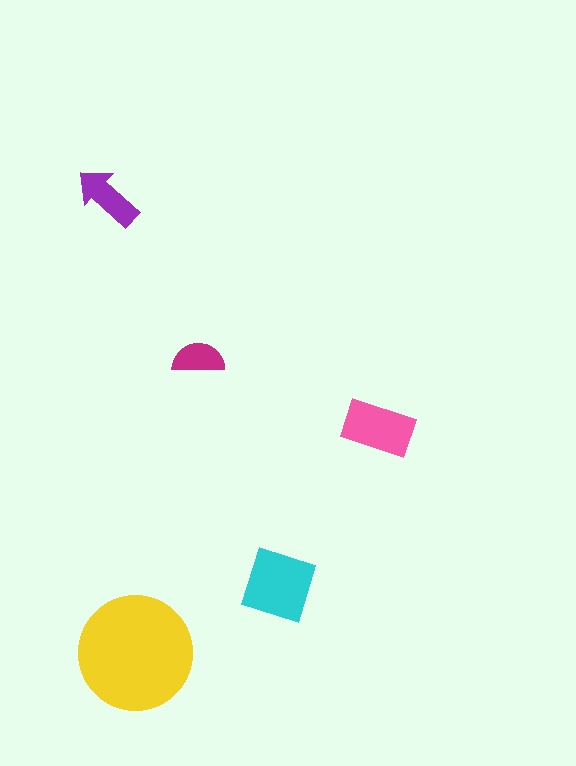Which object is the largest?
The yellow circle.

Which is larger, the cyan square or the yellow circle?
The yellow circle.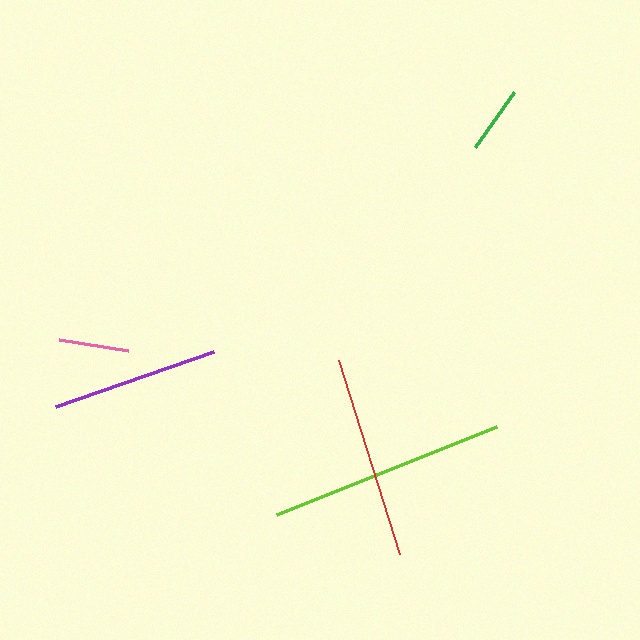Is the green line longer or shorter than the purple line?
The purple line is longer than the green line.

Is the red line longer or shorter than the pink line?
The red line is longer than the pink line.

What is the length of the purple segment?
The purple segment is approximately 167 pixels long.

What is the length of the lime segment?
The lime segment is approximately 237 pixels long.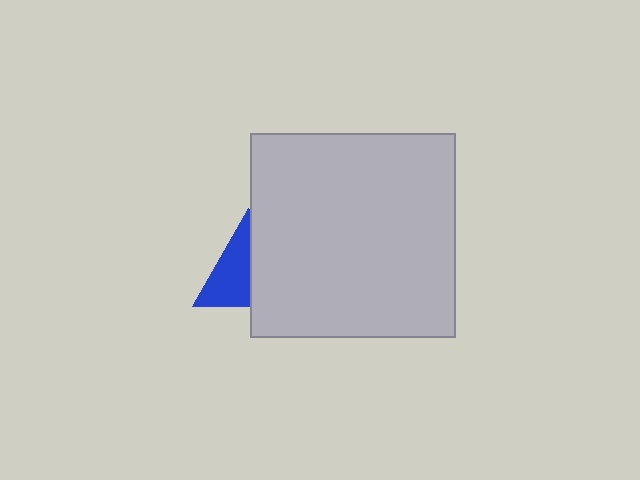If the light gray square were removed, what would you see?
You would see the complete blue triangle.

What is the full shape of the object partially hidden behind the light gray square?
The partially hidden object is a blue triangle.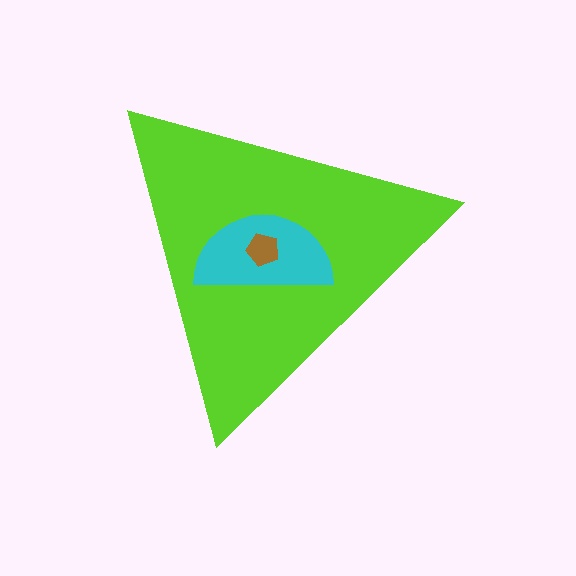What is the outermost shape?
The lime triangle.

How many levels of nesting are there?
3.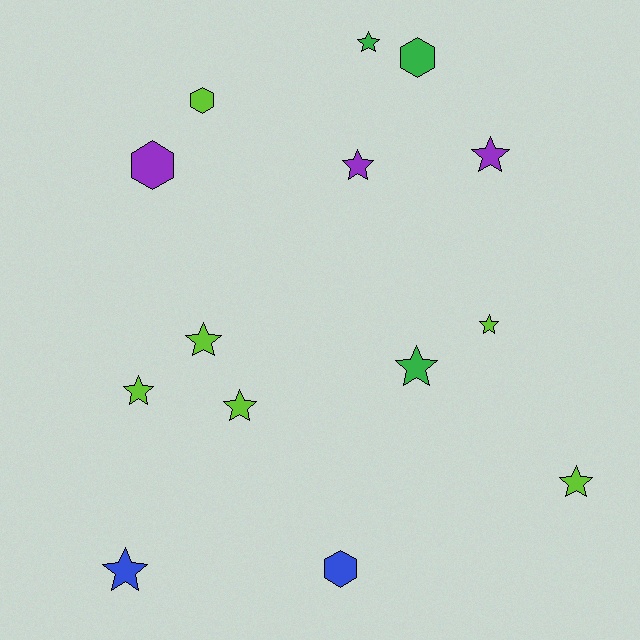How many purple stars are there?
There are 2 purple stars.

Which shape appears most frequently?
Star, with 10 objects.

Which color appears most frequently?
Lime, with 6 objects.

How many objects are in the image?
There are 14 objects.